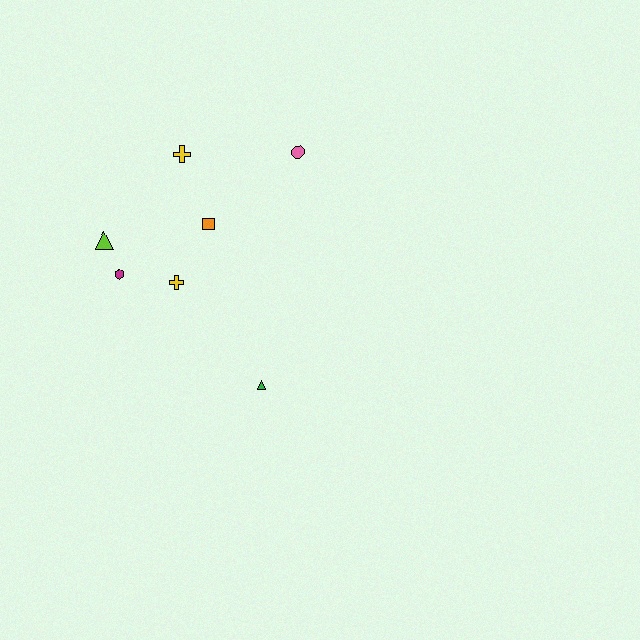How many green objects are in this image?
There is 1 green object.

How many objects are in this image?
There are 7 objects.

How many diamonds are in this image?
There are no diamonds.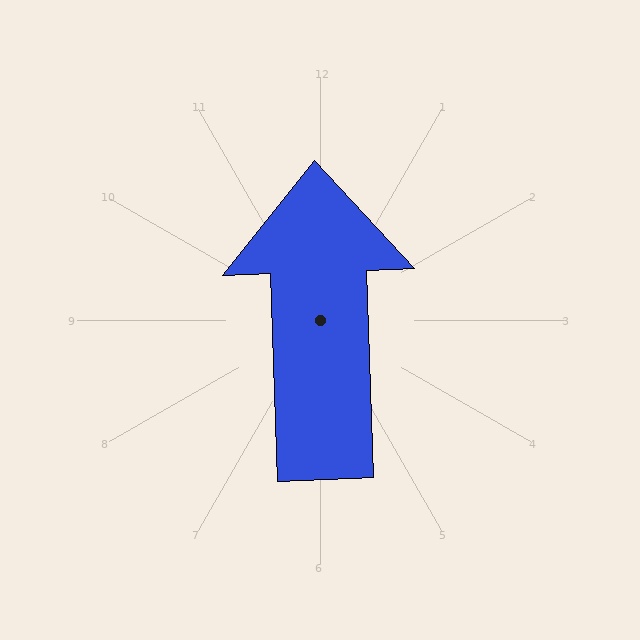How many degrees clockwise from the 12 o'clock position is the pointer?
Approximately 358 degrees.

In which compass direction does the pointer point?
North.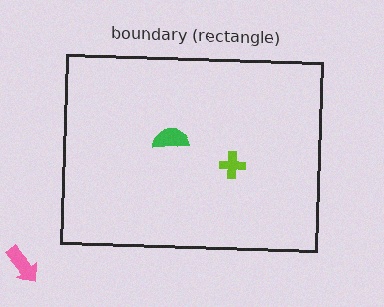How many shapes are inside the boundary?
2 inside, 1 outside.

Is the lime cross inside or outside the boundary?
Inside.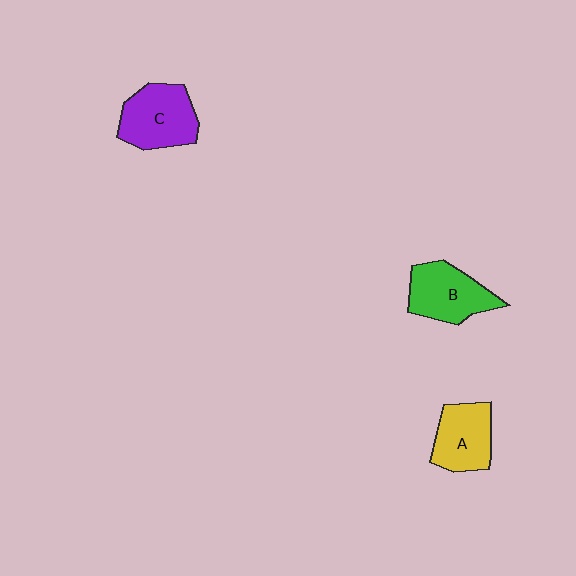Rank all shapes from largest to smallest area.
From largest to smallest: C (purple), B (green), A (yellow).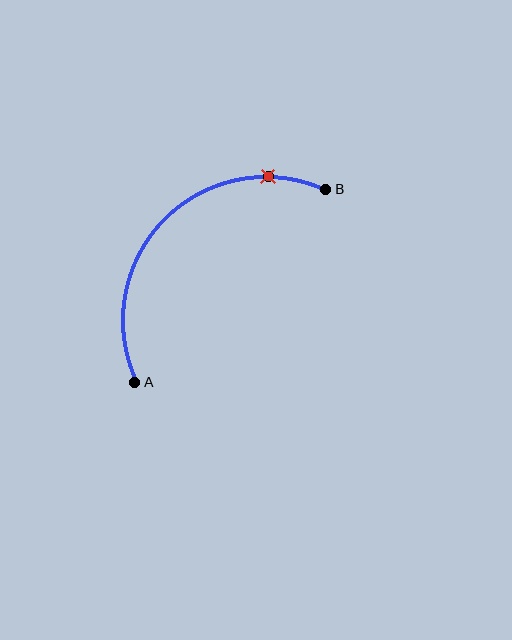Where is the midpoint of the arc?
The arc midpoint is the point on the curve farthest from the straight line joining A and B. It sits above and to the left of that line.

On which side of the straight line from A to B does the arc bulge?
The arc bulges above and to the left of the straight line connecting A and B.